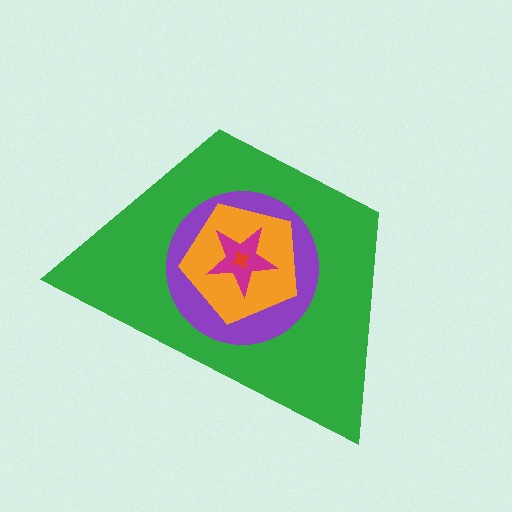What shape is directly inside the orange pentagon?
The magenta star.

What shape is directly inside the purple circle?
The orange pentagon.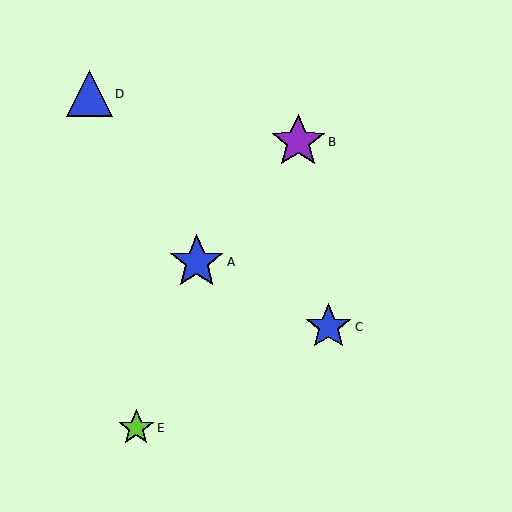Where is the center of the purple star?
The center of the purple star is at (298, 142).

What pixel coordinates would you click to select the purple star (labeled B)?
Click at (298, 142) to select the purple star B.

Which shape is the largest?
The blue star (labeled A) is the largest.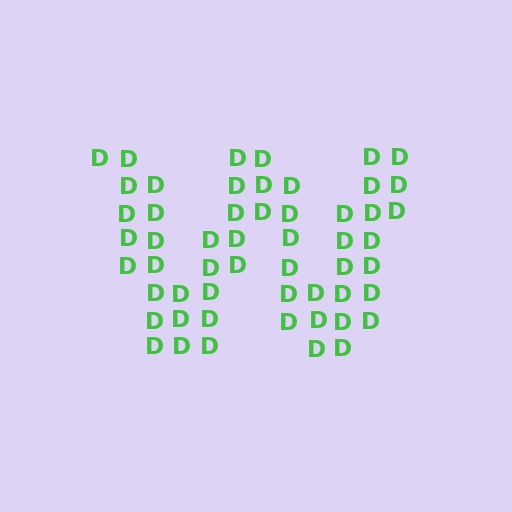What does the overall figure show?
The overall figure shows the letter W.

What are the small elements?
The small elements are letter D's.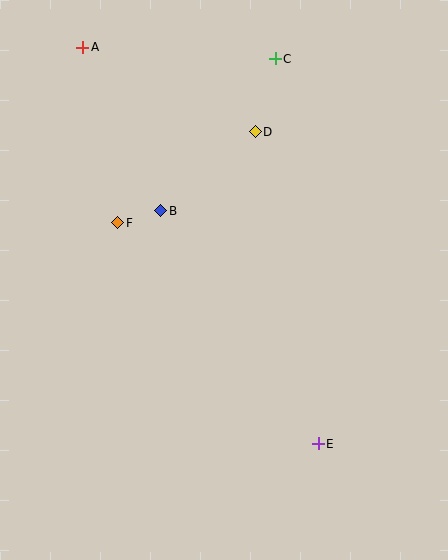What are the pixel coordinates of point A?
Point A is at (83, 47).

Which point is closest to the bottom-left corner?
Point E is closest to the bottom-left corner.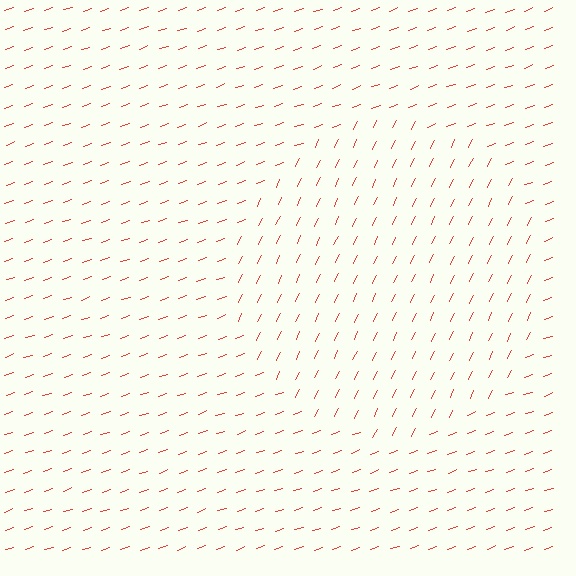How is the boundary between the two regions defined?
The boundary is defined purely by a change in line orientation (approximately 45 degrees difference). All lines are the same color and thickness.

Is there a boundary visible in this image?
Yes, there is a texture boundary formed by a change in line orientation.